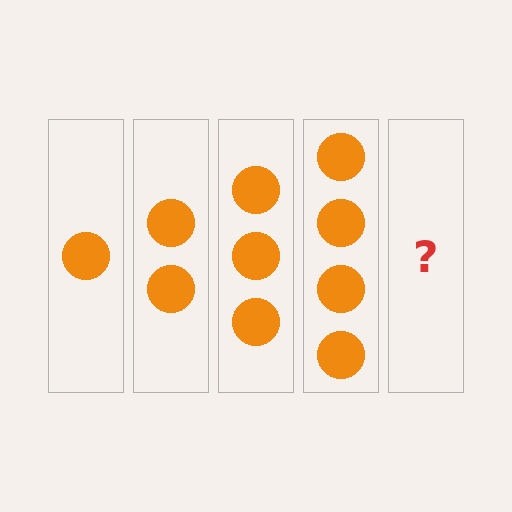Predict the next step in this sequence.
The next step is 5 circles.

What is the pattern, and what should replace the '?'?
The pattern is that each step adds one more circle. The '?' should be 5 circles.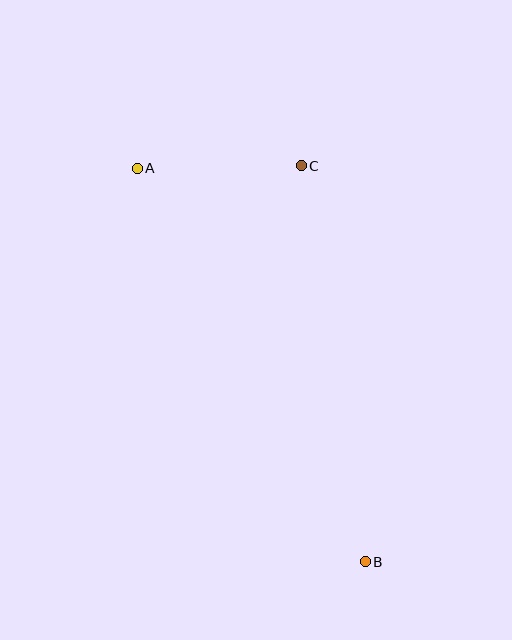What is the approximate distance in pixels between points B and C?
The distance between B and C is approximately 401 pixels.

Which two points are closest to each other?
Points A and C are closest to each other.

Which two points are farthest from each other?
Points A and B are farthest from each other.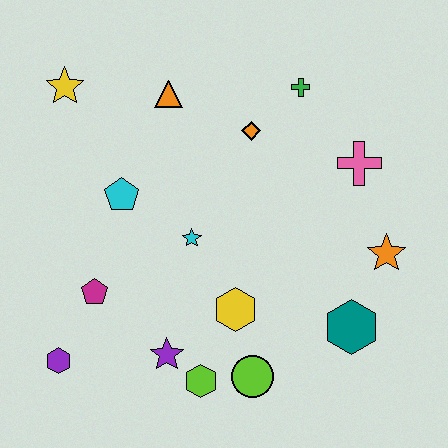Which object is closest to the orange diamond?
The green cross is closest to the orange diamond.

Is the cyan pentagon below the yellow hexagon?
No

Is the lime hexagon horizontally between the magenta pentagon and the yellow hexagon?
Yes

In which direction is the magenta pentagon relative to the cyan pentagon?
The magenta pentagon is below the cyan pentagon.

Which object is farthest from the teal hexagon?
The yellow star is farthest from the teal hexagon.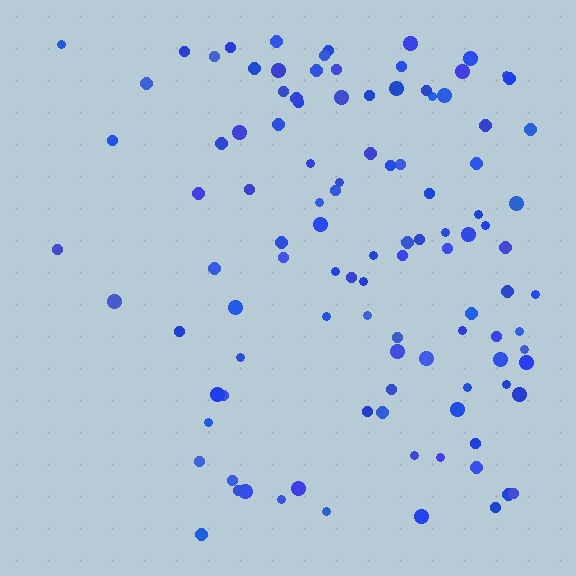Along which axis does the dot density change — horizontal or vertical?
Horizontal.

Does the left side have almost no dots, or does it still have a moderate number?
Still a moderate number, just noticeably fewer than the right.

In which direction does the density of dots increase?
From left to right, with the right side densest.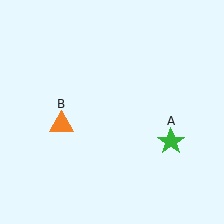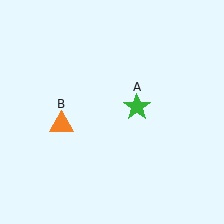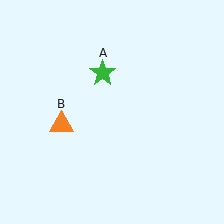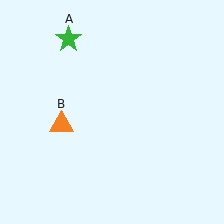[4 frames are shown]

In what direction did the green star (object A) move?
The green star (object A) moved up and to the left.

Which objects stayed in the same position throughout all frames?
Orange triangle (object B) remained stationary.